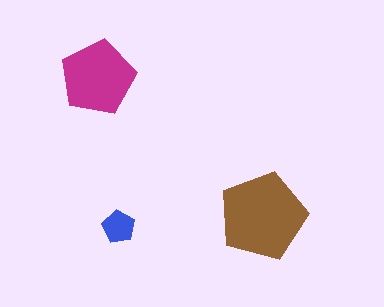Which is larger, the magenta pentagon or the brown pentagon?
The brown one.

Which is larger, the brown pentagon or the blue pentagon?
The brown one.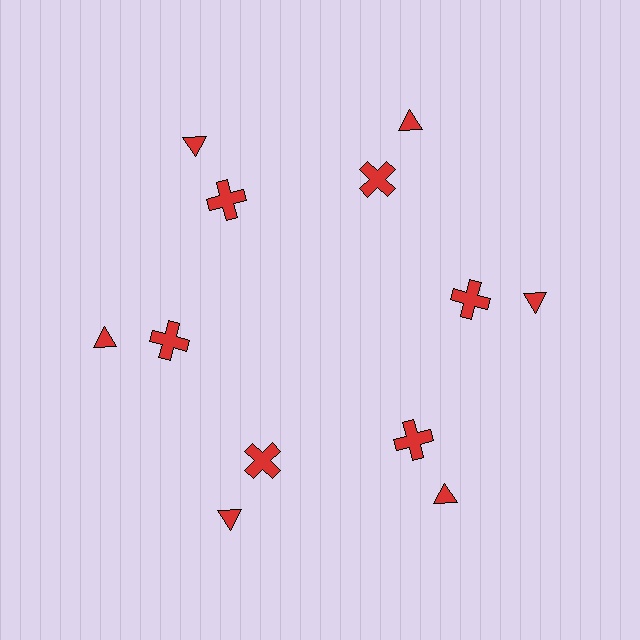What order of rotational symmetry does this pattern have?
This pattern has 6-fold rotational symmetry.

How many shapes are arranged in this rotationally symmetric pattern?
There are 12 shapes, arranged in 6 groups of 2.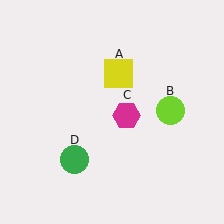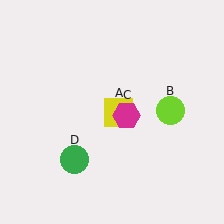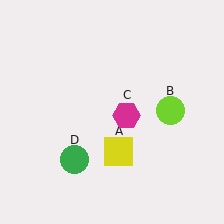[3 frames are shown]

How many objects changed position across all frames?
1 object changed position: yellow square (object A).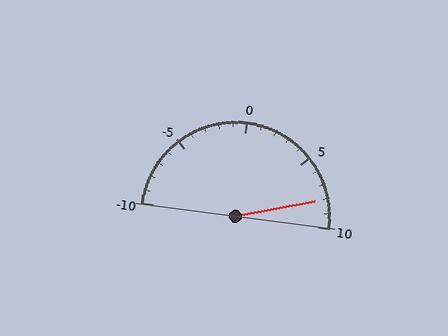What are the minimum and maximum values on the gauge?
The gauge ranges from -10 to 10.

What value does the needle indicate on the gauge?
The needle indicates approximately 8.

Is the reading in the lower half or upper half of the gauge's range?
The reading is in the upper half of the range (-10 to 10).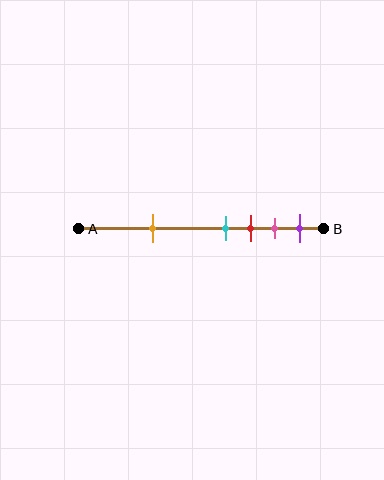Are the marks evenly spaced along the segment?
No, the marks are not evenly spaced.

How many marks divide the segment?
There are 5 marks dividing the segment.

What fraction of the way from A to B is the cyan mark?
The cyan mark is approximately 60% (0.6) of the way from A to B.